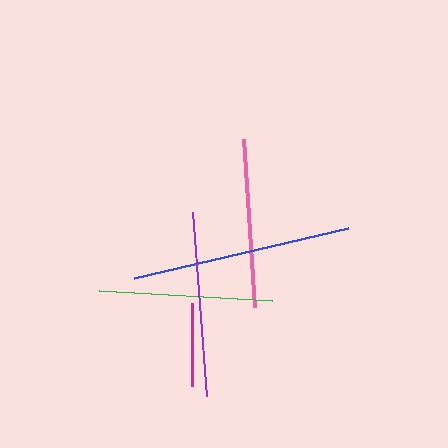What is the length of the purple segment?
The purple segment is approximately 185 pixels long.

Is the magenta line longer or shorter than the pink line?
The pink line is longer than the magenta line.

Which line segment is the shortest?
The magenta line is the shortest at approximately 83 pixels.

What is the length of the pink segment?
The pink segment is approximately 168 pixels long.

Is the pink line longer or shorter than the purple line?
The purple line is longer than the pink line.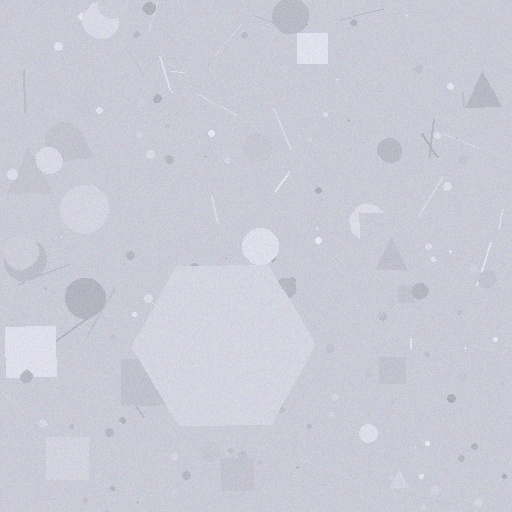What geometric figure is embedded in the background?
A hexagon is embedded in the background.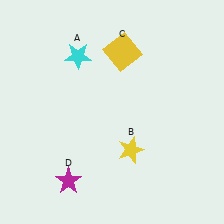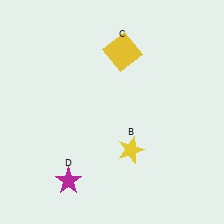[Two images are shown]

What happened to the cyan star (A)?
The cyan star (A) was removed in Image 2. It was in the top-left area of Image 1.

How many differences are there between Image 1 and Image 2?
There is 1 difference between the two images.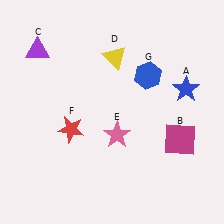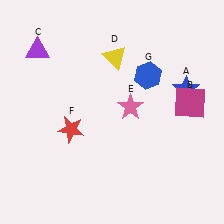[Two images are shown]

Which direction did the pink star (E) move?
The pink star (E) moved up.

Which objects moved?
The objects that moved are: the magenta square (B), the pink star (E).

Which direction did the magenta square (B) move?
The magenta square (B) moved up.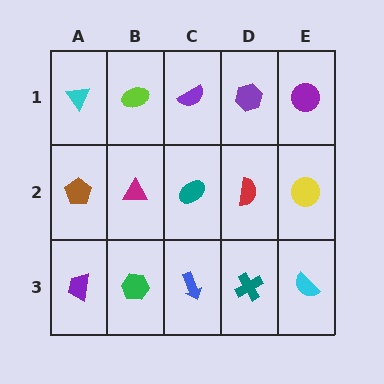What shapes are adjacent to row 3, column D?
A red semicircle (row 2, column D), a blue arrow (row 3, column C), a cyan semicircle (row 3, column E).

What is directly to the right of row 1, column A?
A lime ellipse.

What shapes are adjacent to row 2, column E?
A purple circle (row 1, column E), a cyan semicircle (row 3, column E), a red semicircle (row 2, column D).